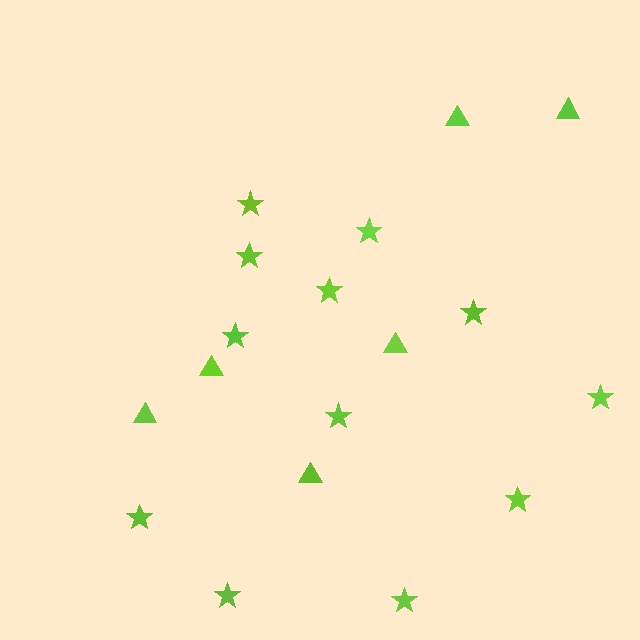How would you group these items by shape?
There are 2 groups: one group of stars (12) and one group of triangles (6).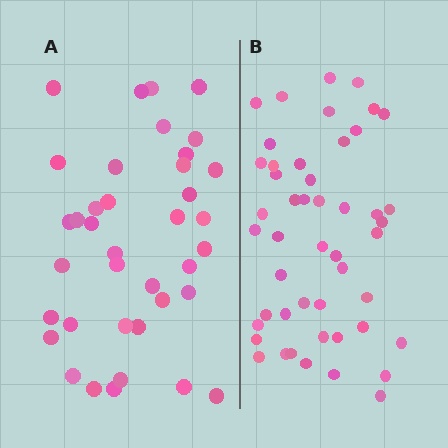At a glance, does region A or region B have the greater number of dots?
Region B (the right region) has more dots.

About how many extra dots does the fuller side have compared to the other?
Region B has roughly 10 or so more dots than region A.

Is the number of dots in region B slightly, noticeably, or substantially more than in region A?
Region B has noticeably more, but not dramatically so. The ratio is roughly 1.3 to 1.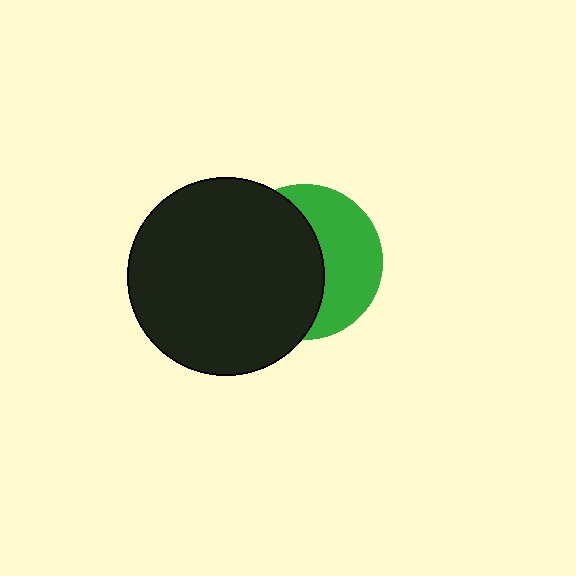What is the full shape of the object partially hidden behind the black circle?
The partially hidden object is a green circle.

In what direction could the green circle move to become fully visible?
The green circle could move right. That would shift it out from behind the black circle entirely.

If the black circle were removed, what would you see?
You would see the complete green circle.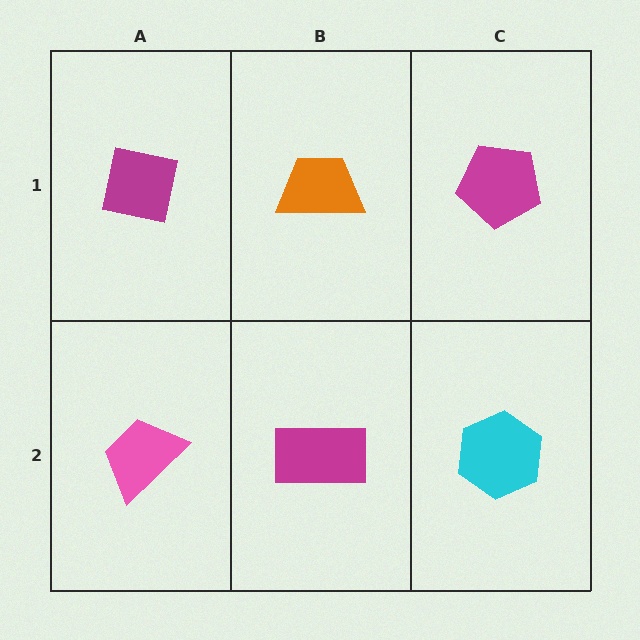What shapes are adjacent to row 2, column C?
A magenta pentagon (row 1, column C), a magenta rectangle (row 2, column B).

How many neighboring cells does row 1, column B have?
3.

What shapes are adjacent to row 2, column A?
A magenta square (row 1, column A), a magenta rectangle (row 2, column B).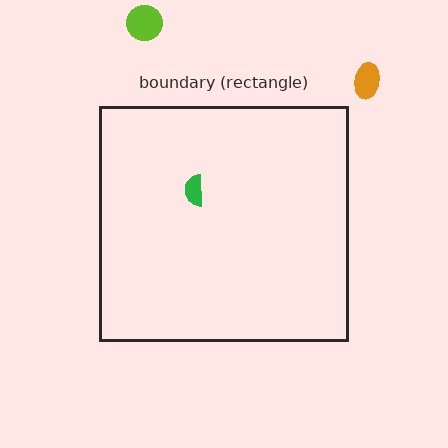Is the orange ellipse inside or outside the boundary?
Outside.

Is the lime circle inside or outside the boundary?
Outside.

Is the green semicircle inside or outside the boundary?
Inside.